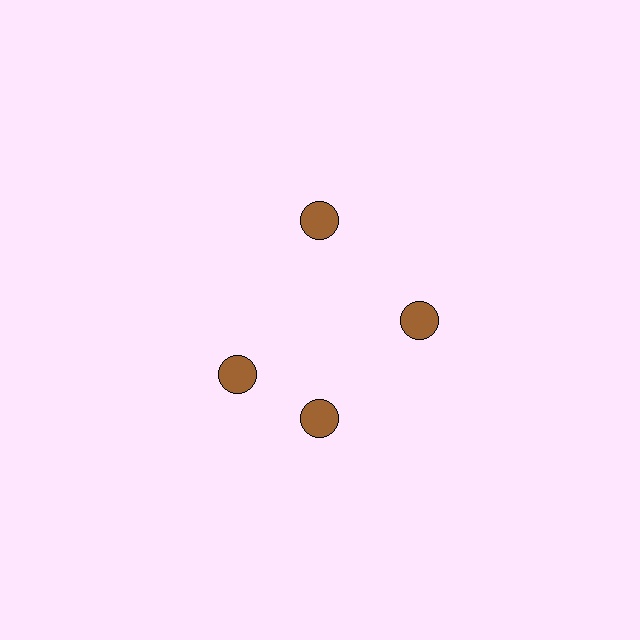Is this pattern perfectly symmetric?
No. The 4 brown circles are arranged in a ring, but one element near the 9 o'clock position is rotated out of alignment along the ring, breaking the 4-fold rotational symmetry.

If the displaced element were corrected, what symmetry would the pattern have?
It would have 4-fold rotational symmetry — the pattern would map onto itself every 90 degrees.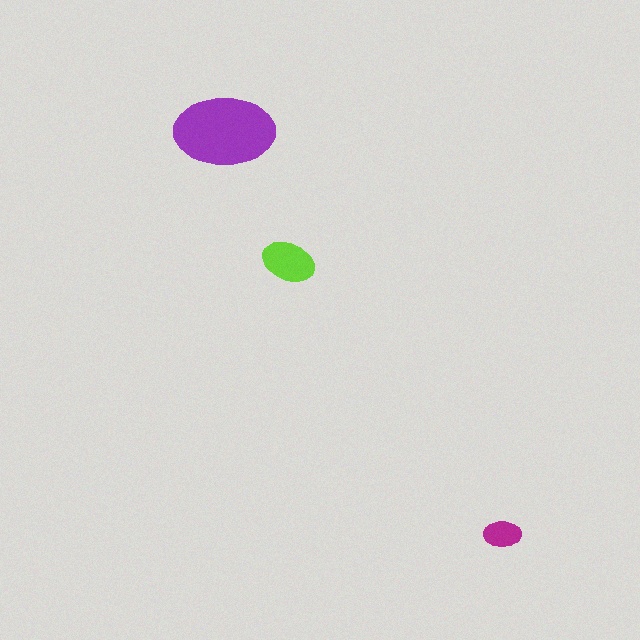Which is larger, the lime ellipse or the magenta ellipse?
The lime one.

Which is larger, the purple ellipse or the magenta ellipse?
The purple one.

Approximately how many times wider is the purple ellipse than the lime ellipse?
About 2 times wider.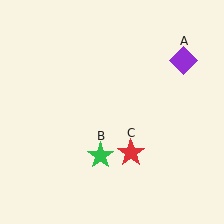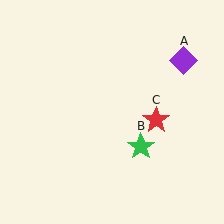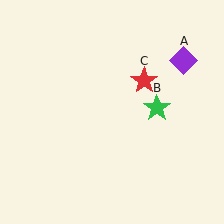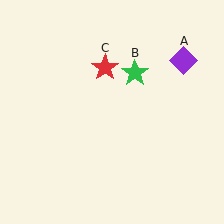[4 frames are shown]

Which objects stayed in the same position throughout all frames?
Purple diamond (object A) remained stationary.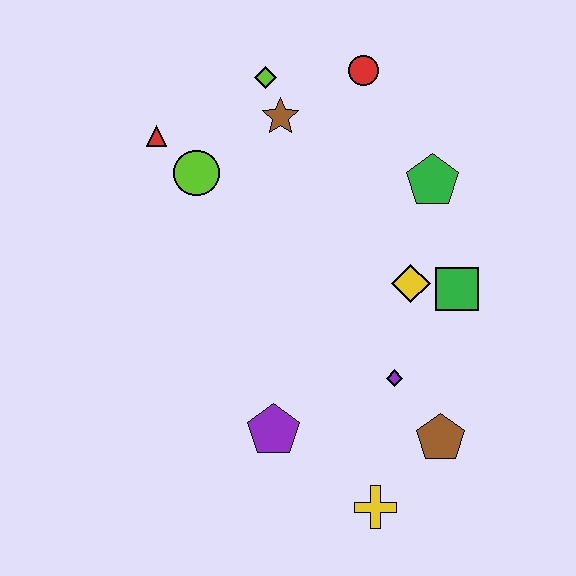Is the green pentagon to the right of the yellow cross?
Yes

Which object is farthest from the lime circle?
The yellow cross is farthest from the lime circle.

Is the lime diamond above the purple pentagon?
Yes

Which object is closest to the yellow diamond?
The green square is closest to the yellow diamond.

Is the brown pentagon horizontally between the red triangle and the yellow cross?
No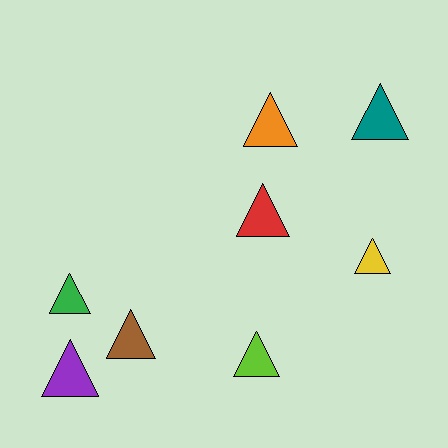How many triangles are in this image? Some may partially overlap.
There are 8 triangles.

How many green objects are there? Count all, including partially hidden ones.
There is 1 green object.